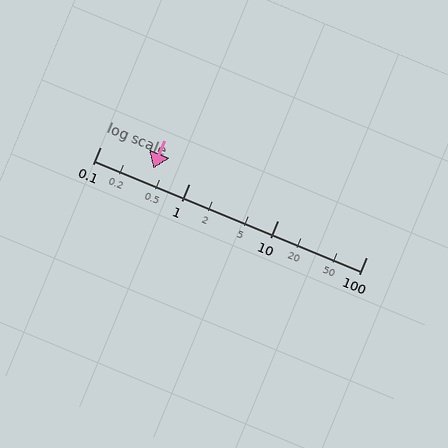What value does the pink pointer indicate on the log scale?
The pointer indicates approximately 0.4.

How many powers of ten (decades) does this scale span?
The scale spans 3 decades, from 0.1 to 100.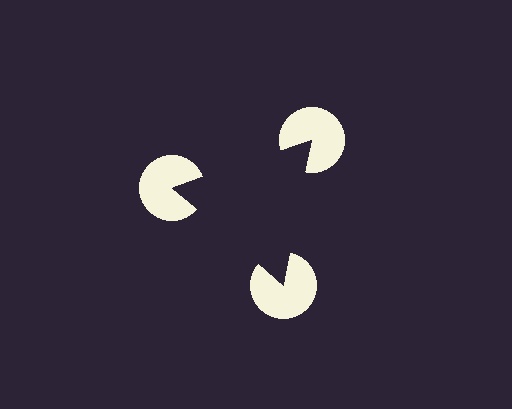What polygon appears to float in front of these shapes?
An illusory triangle — its edges are inferred from the aligned wedge cuts in the pac-man discs, not physically drawn.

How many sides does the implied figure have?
3 sides.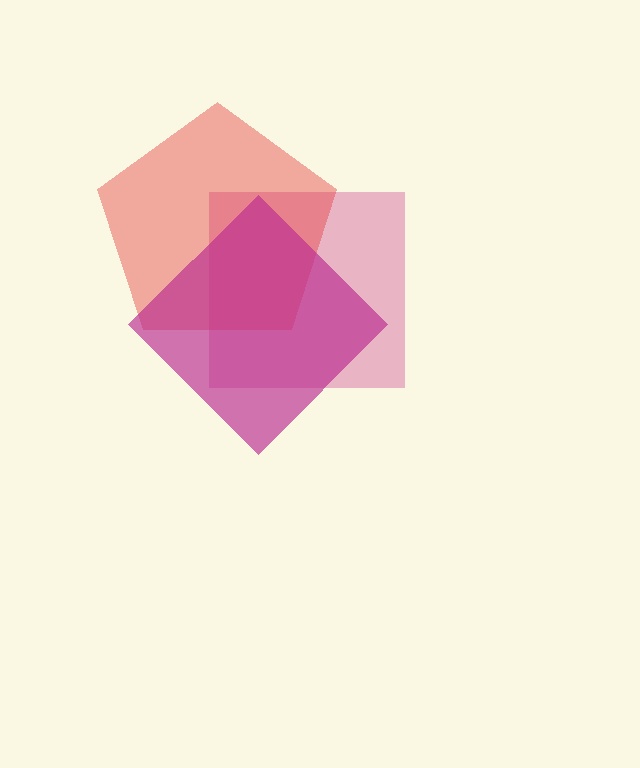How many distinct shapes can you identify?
There are 3 distinct shapes: a pink square, a red pentagon, a magenta diamond.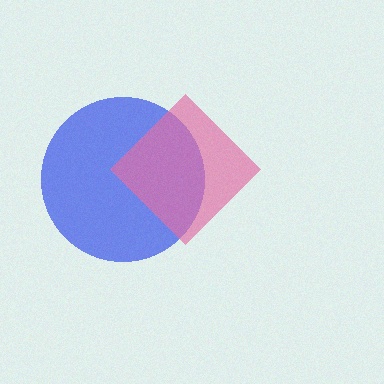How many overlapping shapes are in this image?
There are 2 overlapping shapes in the image.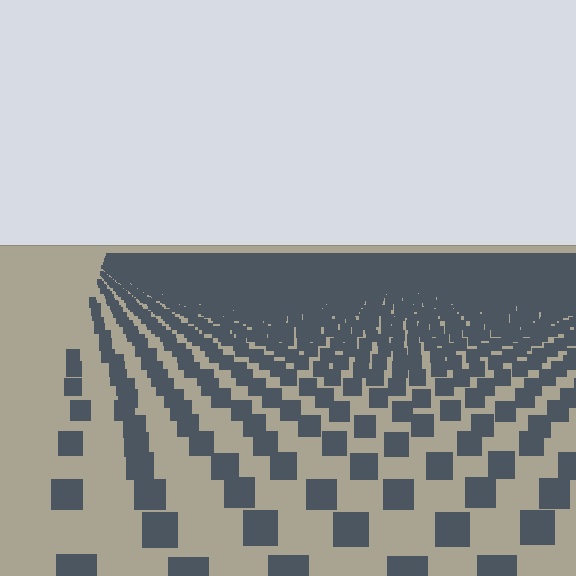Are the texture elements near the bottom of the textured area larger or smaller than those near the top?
Larger. Near the bottom, elements are closer to the viewer and appear at a bigger on-screen size.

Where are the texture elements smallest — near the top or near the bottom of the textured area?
Near the top.